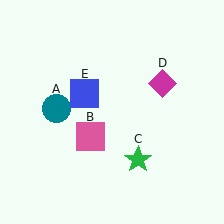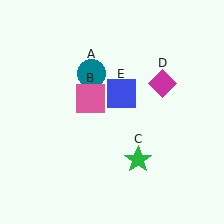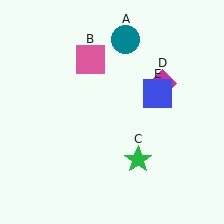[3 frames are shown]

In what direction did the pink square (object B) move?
The pink square (object B) moved up.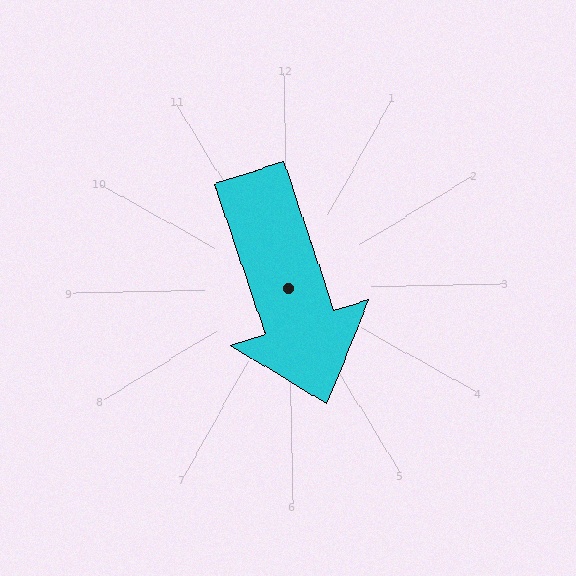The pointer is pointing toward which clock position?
Roughly 5 o'clock.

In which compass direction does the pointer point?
South.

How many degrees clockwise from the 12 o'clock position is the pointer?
Approximately 163 degrees.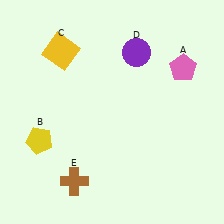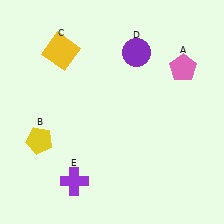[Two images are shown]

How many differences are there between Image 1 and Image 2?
There is 1 difference between the two images.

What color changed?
The cross (E) changed from brown in Image 1 to purple in Image 2.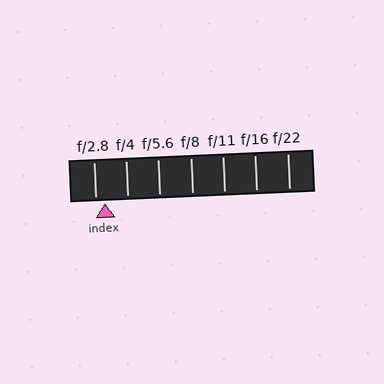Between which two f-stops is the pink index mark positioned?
The index mark is between f/2.8 and f/4.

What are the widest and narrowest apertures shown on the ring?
The widest aperture shown is f/2.8 and the narrowest is f/22.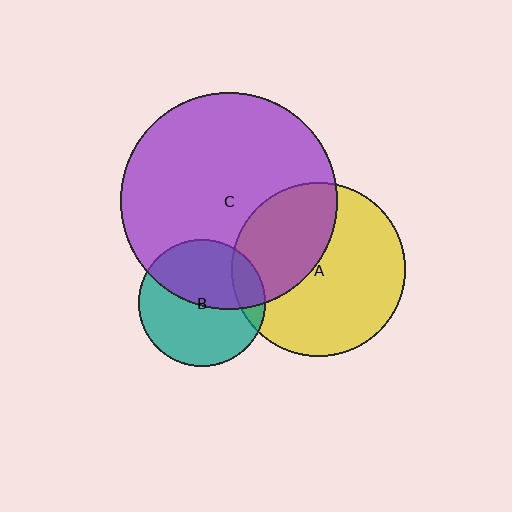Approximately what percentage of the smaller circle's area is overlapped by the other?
Approximately 45%.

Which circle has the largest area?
Circle C (purple).